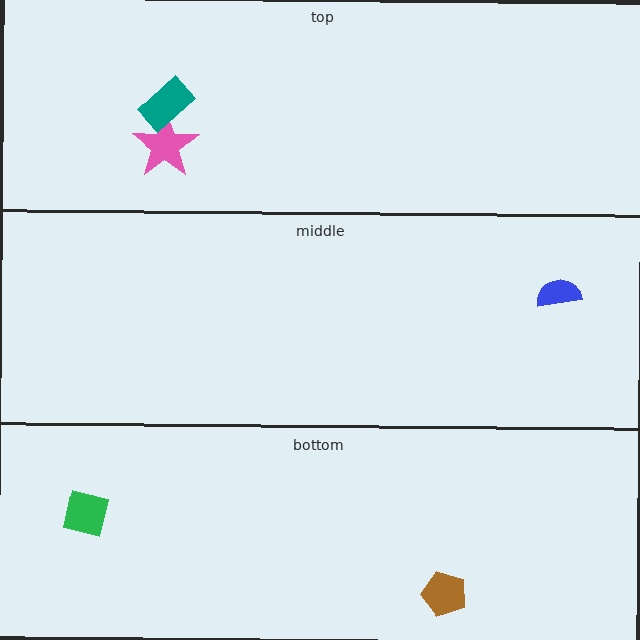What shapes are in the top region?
The pink star, the teal rectangle.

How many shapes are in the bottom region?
2.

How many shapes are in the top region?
2.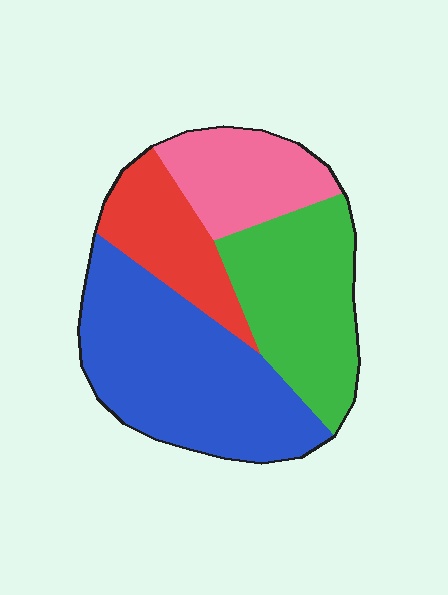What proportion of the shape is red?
Red takes up about one sixth (1/6) of the shape.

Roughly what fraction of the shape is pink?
Pink covers 17% of the shape.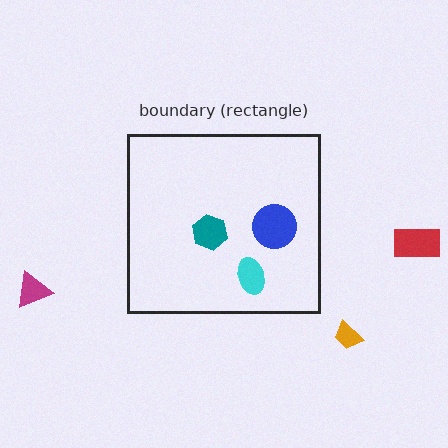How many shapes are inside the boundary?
3 inside, 3 outside.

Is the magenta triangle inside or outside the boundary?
Outside.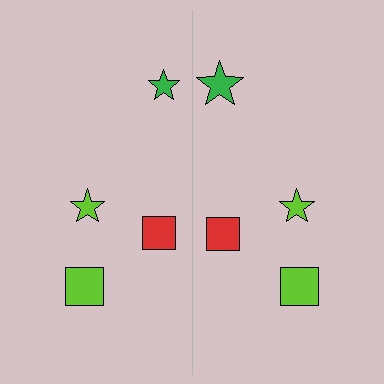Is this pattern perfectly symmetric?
No, the pattern is not perfectly symmetric. The green star on the right side has a different size than its mirror counterpart.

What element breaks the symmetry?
The green star on the right side has a different size than its mirror counterpart.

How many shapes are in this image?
There are 8 shapes in this image.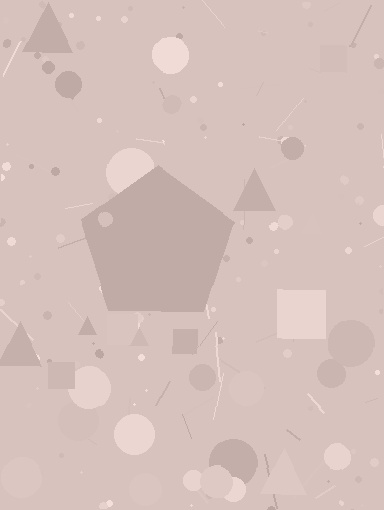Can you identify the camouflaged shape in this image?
The camouflaged shape is a pentagon.